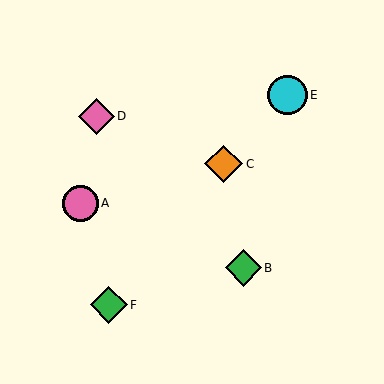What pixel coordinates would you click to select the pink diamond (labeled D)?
Click at (96, 116) to select the pink diamond D.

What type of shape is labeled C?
Shape C is an orange diamond.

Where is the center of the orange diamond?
The center of the orange diamond is at (224, 164).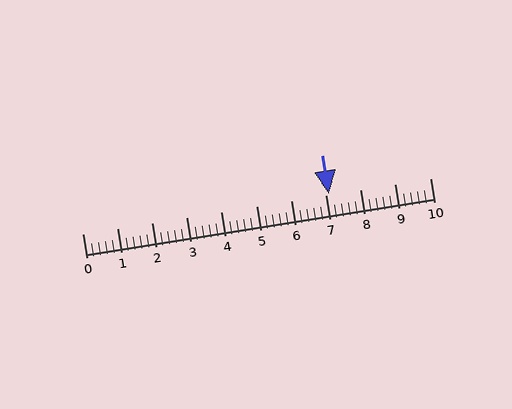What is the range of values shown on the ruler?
The ruler shows values from 0 to 10.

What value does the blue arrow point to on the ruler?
The blue arrow points to approximately 7.1.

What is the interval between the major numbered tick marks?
The major tick marks are spaced 1 units apart.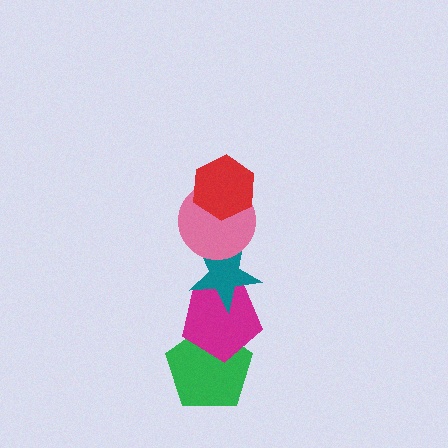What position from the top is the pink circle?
The pink circle is 2nd from the top.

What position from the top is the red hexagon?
The red hexagon is 1st from the top.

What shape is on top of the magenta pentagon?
The teal star is on top of the magenta pentagon.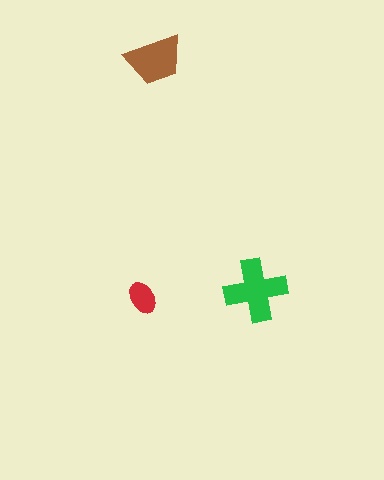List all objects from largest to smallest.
The green cross, the brown trapezoid, the red ellipse.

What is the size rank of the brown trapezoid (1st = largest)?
2nd.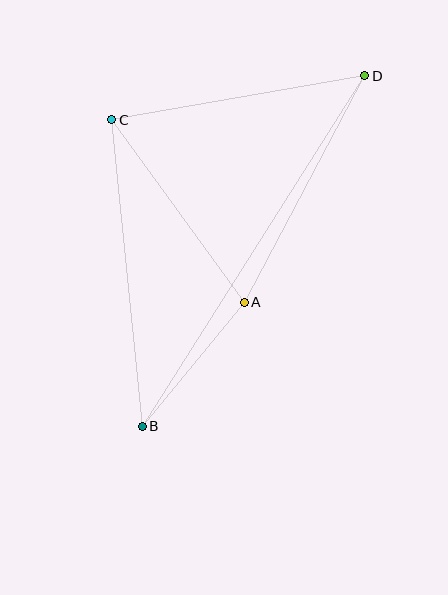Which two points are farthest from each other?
Points B and D are farthest from each other.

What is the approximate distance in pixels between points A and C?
The distance between A and C is approximately 226 pixels.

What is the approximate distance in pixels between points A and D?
The distance between A and D is approximately 256 pixels.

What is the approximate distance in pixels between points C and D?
The distance between C and D is approximately 257 pixels.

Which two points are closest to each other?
Points A and B are closest to each other.